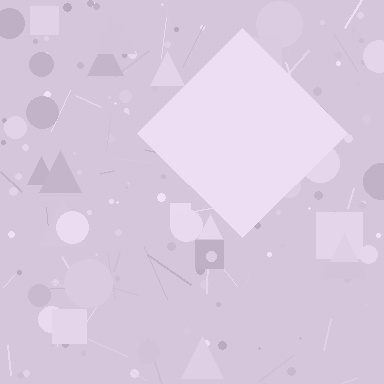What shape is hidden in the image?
A diamond is hidden in the image.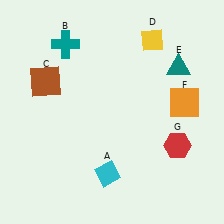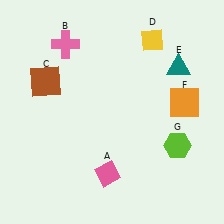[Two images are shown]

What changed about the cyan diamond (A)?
In Image 1, A is cyan. In Image 2, it changed to pink.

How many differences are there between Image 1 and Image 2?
There are 3 differences between the two images.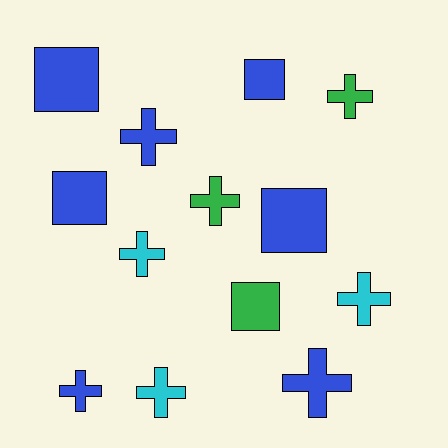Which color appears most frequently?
Blue, with 7 objects.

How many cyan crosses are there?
There are 3 cyan crosses.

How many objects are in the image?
There are 13 objects.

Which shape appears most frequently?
Cross, with 8 objects.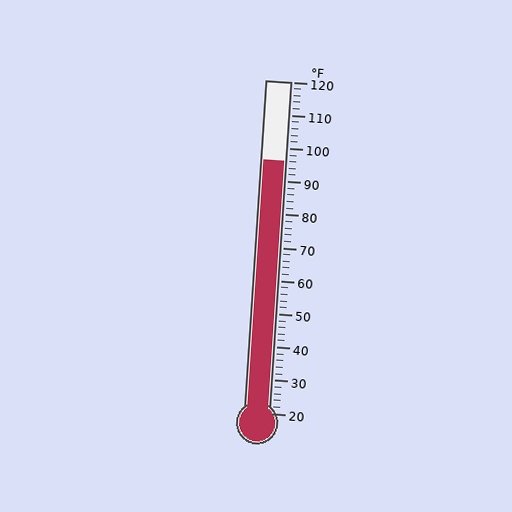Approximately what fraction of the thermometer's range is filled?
The thermometer is filled to approximately 75% of its range.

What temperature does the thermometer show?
The thermometer shows approximately 96°F.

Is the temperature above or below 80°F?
The temperature is above 80°F.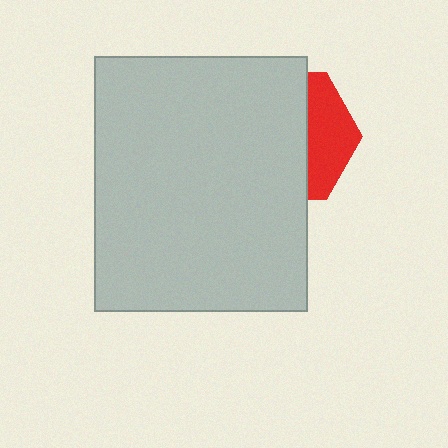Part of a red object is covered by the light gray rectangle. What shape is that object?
It is a hexagon.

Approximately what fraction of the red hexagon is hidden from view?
Roughly 66% of the red hexagon is hidden behind the light gray rectangle.